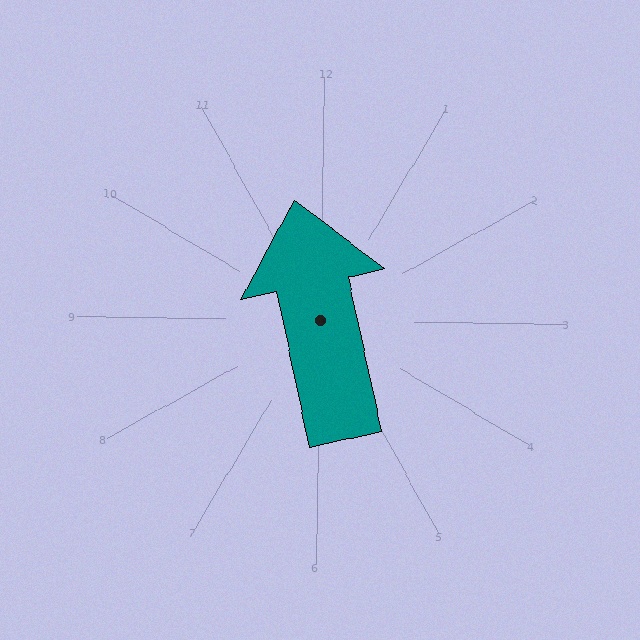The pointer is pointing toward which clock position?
Roughly 12 o'clock.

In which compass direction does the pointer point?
North.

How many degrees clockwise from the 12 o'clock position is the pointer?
Approximately 347 degrees.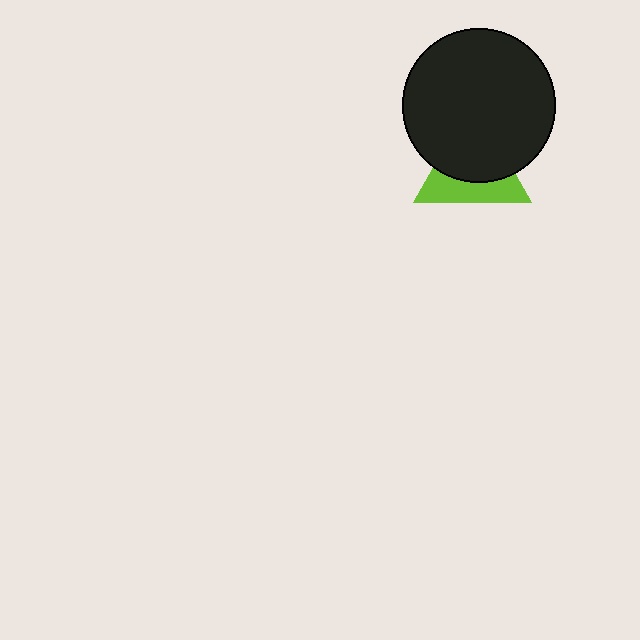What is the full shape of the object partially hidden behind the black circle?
The partially hidden object is a lime triangle.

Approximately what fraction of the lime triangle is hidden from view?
Roughly 58% of the lime triangle is hidden behind the black circle.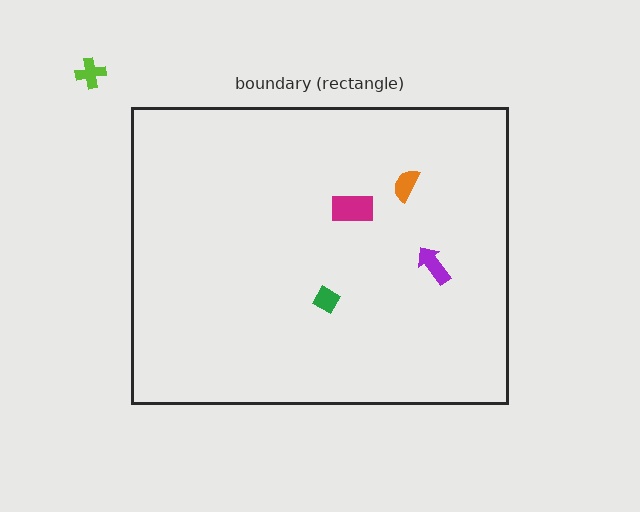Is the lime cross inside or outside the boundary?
Outside.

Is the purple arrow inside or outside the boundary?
Inside.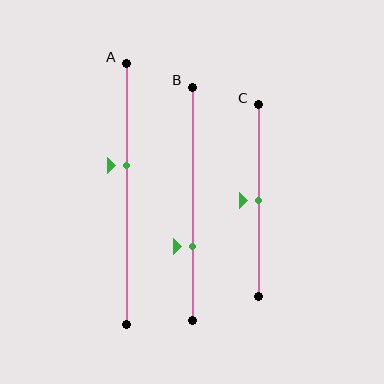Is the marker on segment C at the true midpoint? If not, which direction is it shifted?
Yes, the marker on segment C is at the true midpoint.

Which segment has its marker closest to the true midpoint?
Segment C has its marker closest to the true midpoint.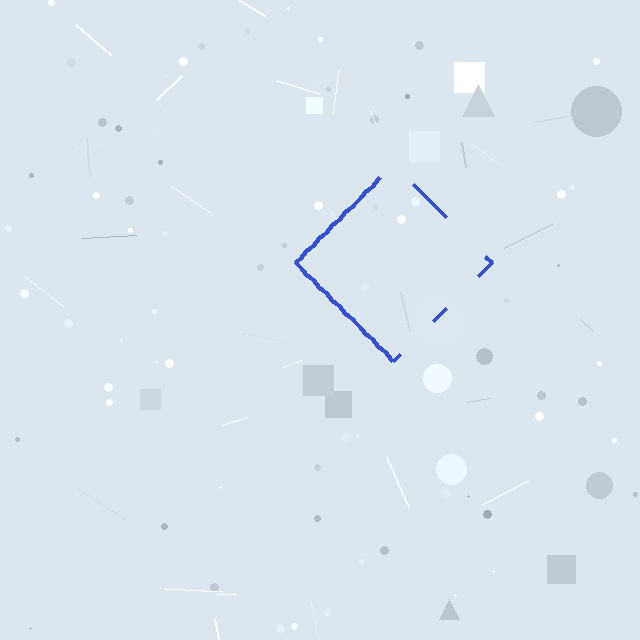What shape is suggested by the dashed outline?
The dashed outline suggests a diamond.